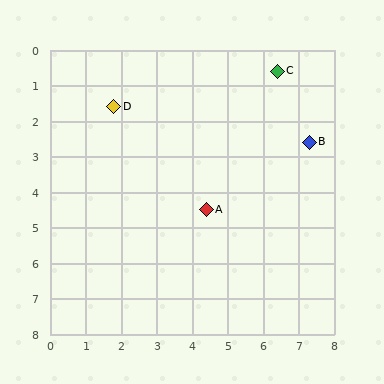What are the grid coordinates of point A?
Point A is at approximately (4.4, 4.5).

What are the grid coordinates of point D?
Point D is at approximately (1.8, 1.6).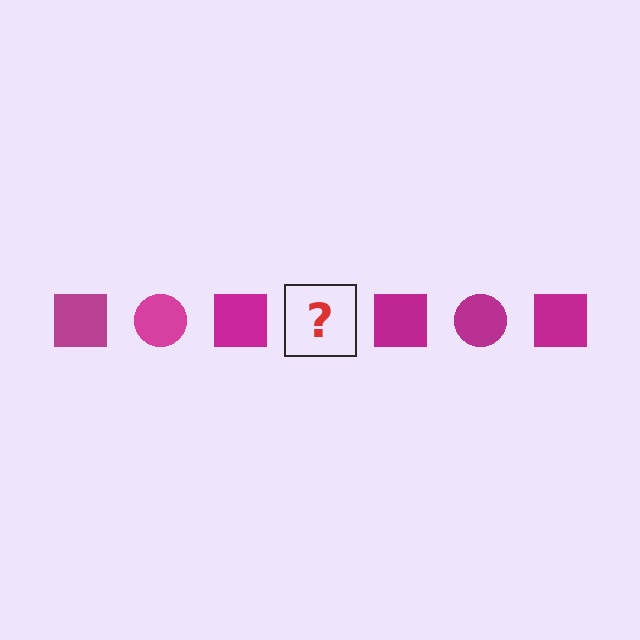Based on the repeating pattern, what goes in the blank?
The blank should be a magenta circle.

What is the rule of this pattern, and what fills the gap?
The rule is that the pattern cycles through square, circle shapes in magenta. The gap should be filled with a magenta circle.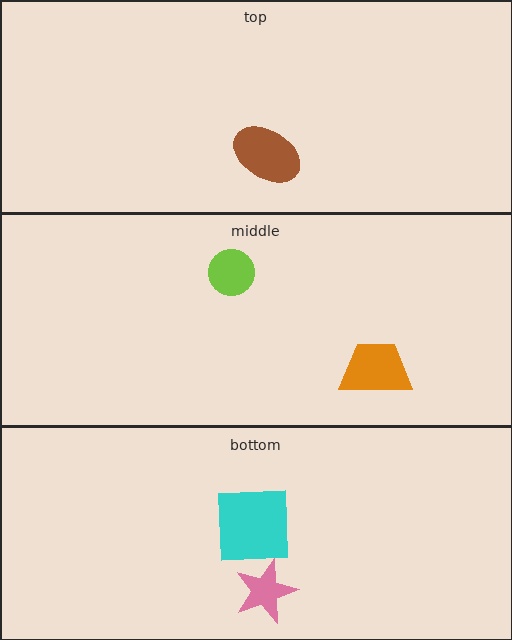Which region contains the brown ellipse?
The top region.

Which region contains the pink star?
The bottom region.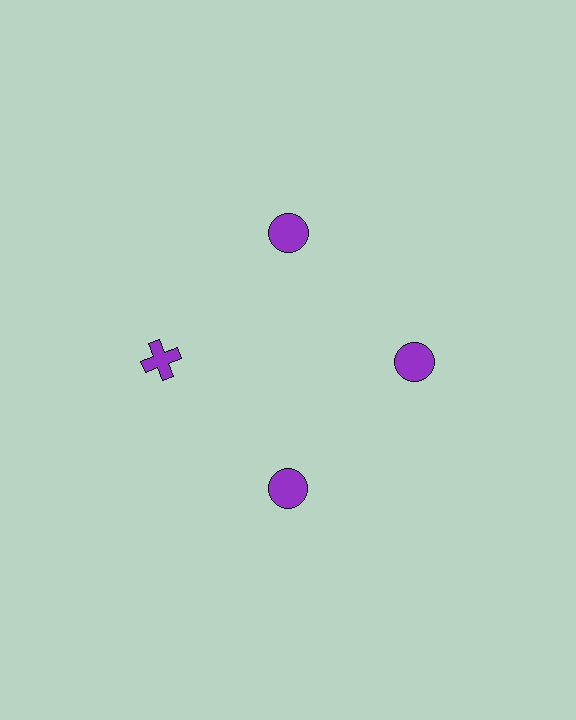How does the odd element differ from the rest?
It has a different shape: cross instead of circle.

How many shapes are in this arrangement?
There are 4 shapes arranged in a ring pattern.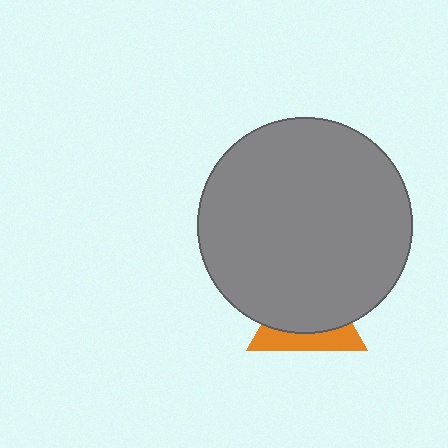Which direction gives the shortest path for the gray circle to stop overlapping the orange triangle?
Moving up gives the shortest separation.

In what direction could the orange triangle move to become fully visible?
The orange triangle could move down. That would shift it out from behind the gray circle entirely.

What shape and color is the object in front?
The object in front is a gray circle.